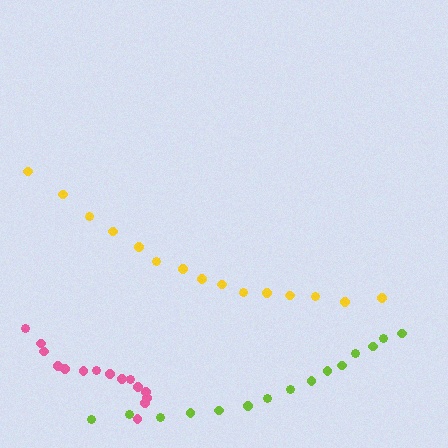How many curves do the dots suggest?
There are 3 distinct paths.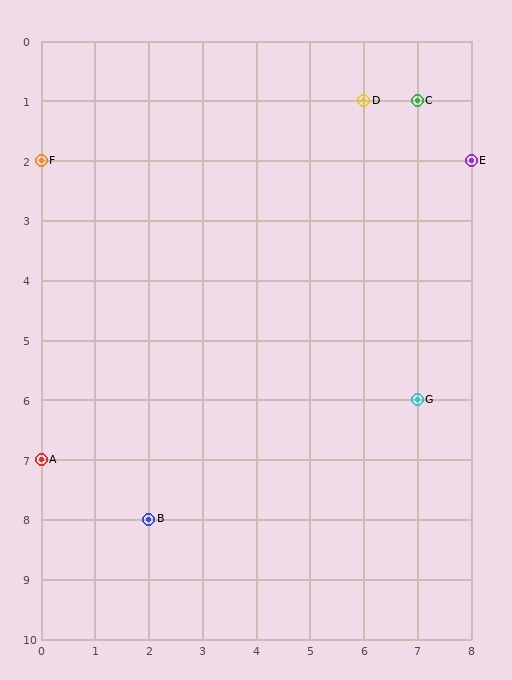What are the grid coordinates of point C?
Point C is at grid coordinates (7, 1).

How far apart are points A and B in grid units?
Points A and B are 2 columns and 1 row apart (about 2.2 grid units diagonally).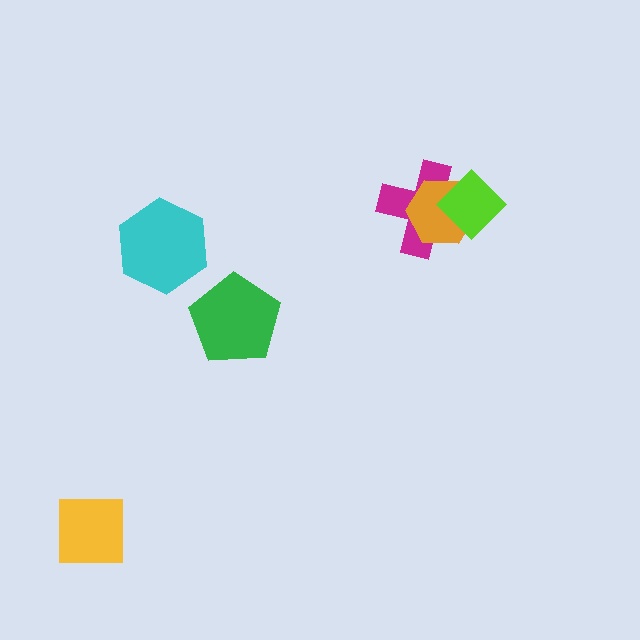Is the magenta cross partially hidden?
Yes, it is partially covered by another shape.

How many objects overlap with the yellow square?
0 objects overlap with the yellow square.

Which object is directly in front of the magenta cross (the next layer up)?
The orange hexagon is directly in front of the magenta cross.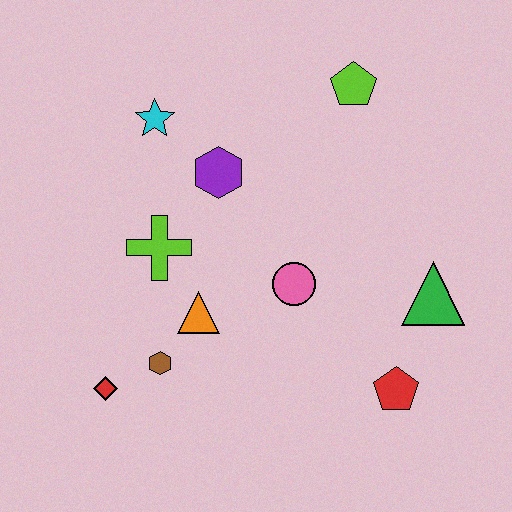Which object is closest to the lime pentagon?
The purple hexagon is closest to the lime pentagon.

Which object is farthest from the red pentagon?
The cyan star is farthest from the red pentagon.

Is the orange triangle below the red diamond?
No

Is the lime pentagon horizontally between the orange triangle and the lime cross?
No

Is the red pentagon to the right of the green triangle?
No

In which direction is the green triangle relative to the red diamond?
The green triangle is to the right of the red diamond.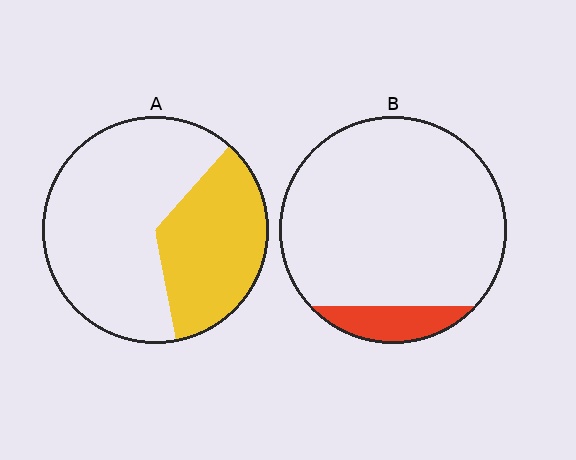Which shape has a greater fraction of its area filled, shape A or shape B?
Shape A.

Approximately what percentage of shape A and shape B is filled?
A is approximately 35% and B is approximately 10%.